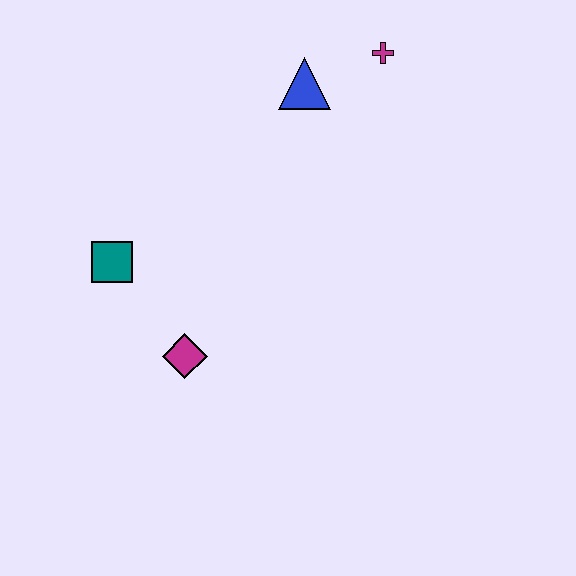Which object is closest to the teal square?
The magenta diamond is closest to the teal square.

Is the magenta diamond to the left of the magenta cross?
Yes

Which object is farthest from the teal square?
The magenta cross is farthest from the teal square.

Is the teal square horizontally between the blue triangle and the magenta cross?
No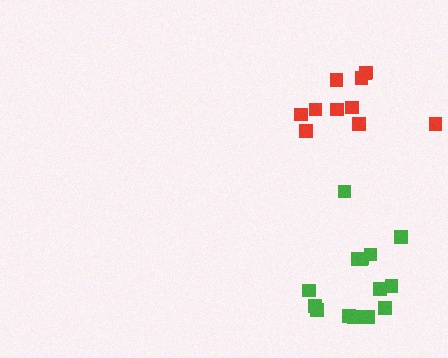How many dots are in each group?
Group 1: 15 dots, Group 2: 11 dots (26 total).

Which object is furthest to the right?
The green cluster is rightmost.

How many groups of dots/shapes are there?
There are 2 groups.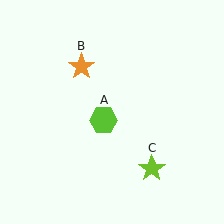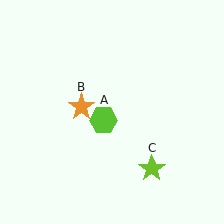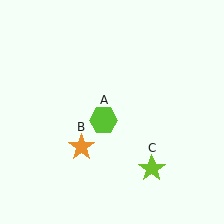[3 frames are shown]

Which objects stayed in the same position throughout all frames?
Lime hexagon (object A) and lime star (object C) remained stationary.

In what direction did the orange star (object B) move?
The orange star (object B) moved down.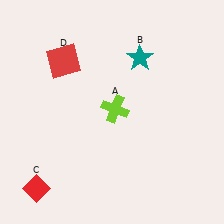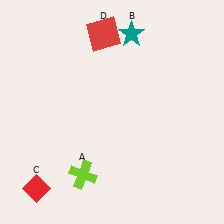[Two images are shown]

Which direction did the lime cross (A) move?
The lime cross (A) moved down.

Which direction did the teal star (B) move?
The teal star (B) moved up.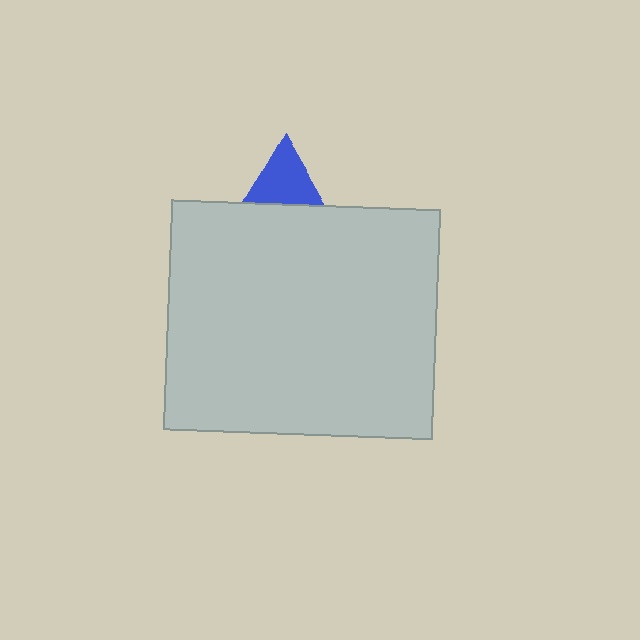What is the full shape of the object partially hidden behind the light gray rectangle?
The partially hidden object is a blue triangle.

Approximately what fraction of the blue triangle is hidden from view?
Roughly 62% of the blue triangle is hidden behind the light gray rectangle.